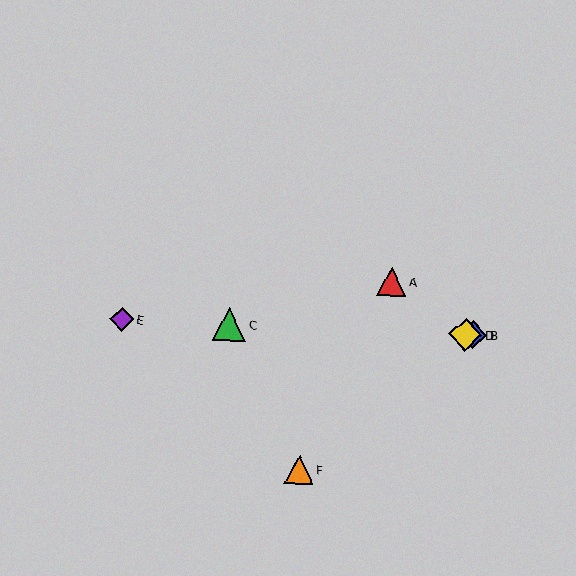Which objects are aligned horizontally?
Objects B, C, D, E are aligned horizontally.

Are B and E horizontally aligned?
Yes, both are at y≈335.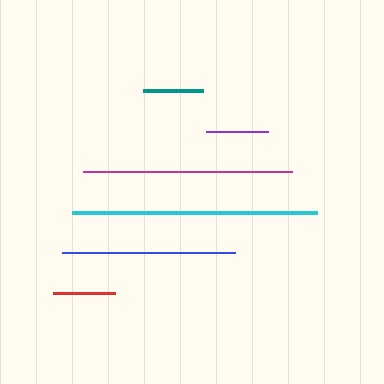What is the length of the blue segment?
The blue segment is approximately 172 pixels long.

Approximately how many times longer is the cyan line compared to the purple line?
The cyan line is approximately 4.0 times the length of the purple line.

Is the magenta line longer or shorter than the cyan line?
The cyan line is longer than the magenta line.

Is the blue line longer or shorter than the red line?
The blue line is longer than the red line.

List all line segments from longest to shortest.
From longest to shortest: cyan, magenta, blue, purple, red, teal.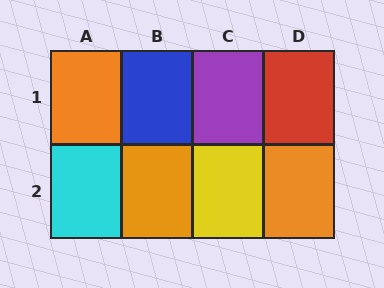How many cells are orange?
3 cells are orange.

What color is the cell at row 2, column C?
Yellow.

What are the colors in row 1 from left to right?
Orange, blue, purple, red.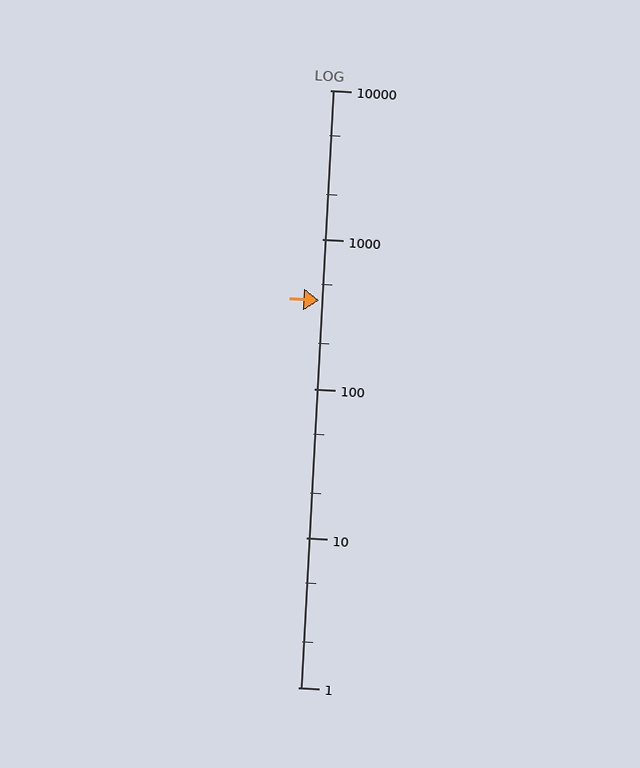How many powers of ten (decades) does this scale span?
The scale spans 4 decades, from 1 to 10000.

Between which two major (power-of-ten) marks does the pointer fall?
The pointer is between 100 and 1000.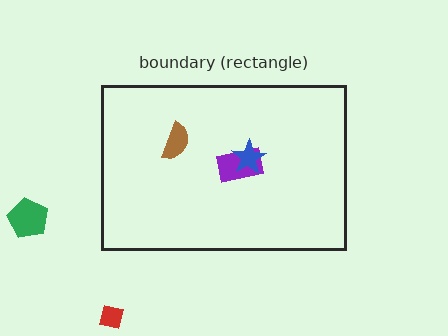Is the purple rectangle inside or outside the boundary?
Inside.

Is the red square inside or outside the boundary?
Outside.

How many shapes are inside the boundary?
3 inside, 2 outside.